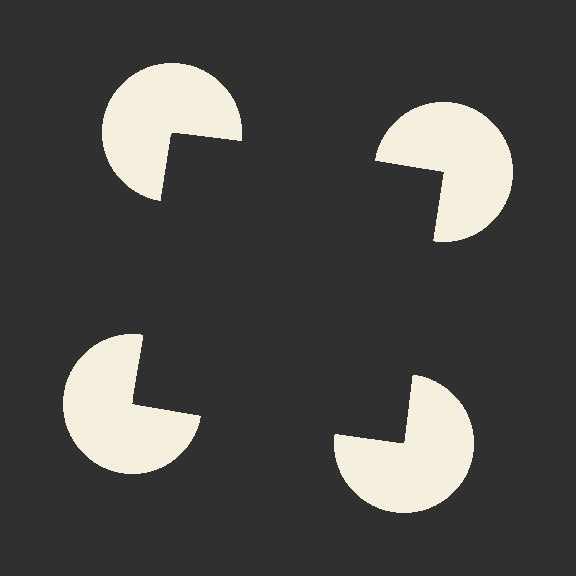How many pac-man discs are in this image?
There are 4 — one at each vertex of the illusory square.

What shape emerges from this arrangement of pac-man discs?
An illusory square — its edges are inferred from the aligned wedge cuts in the pac-man discs, not physically drawn.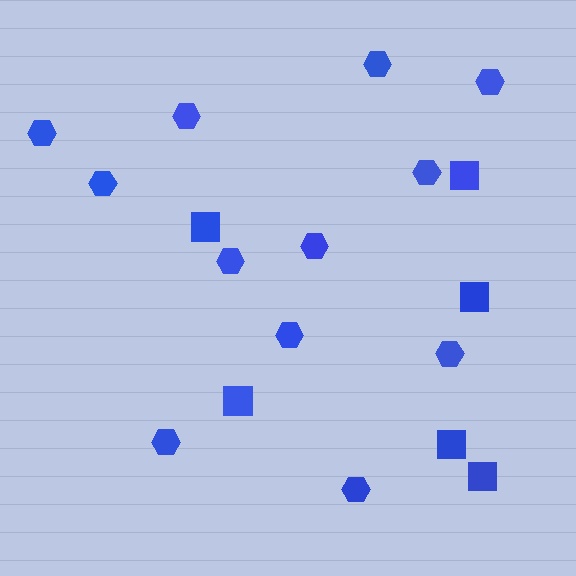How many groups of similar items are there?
There are 2 groups: one group of hexagons (12) and one group of squares (6).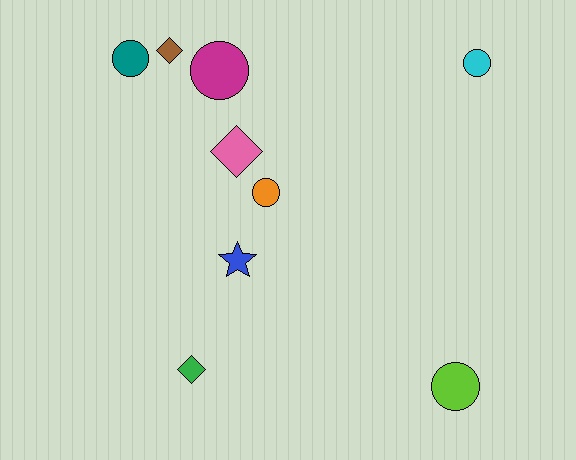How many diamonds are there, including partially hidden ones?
There are 3 diamonds.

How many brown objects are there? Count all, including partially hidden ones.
There is 1 brown object.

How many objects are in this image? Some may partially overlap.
There are 9 objects.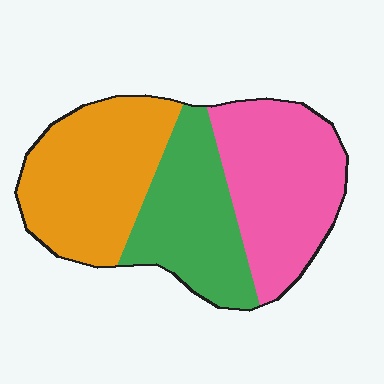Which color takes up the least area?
Green, at roughly 30%.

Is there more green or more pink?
Pink.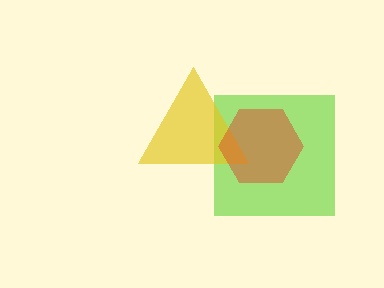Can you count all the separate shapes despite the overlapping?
Yes, there are 3 separate shapes.